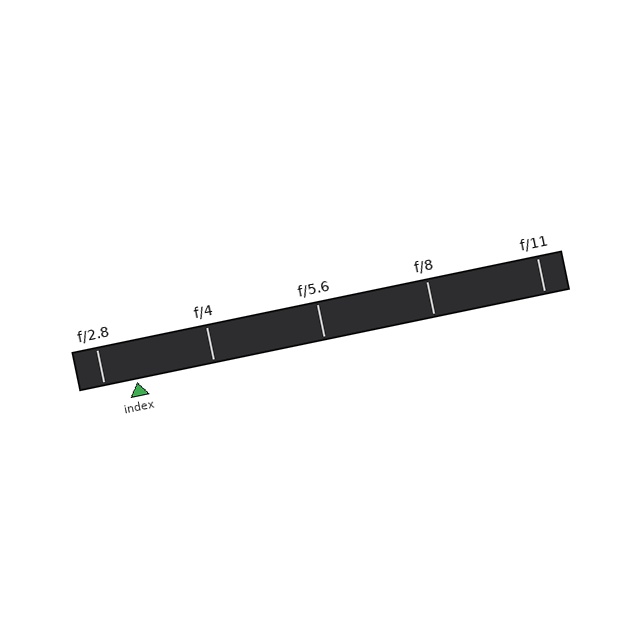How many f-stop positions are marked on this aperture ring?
There are 5 f-stop positions marked.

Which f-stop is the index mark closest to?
The index mark is closest to f/2.8.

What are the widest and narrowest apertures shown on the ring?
The widest aperture shown is f/2.8 and the narrowest is f/11.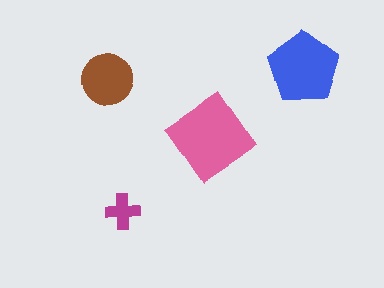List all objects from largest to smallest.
The pink diamond, the blue pentagon, the brown circle, the magenta cross.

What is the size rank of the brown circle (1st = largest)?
3rd.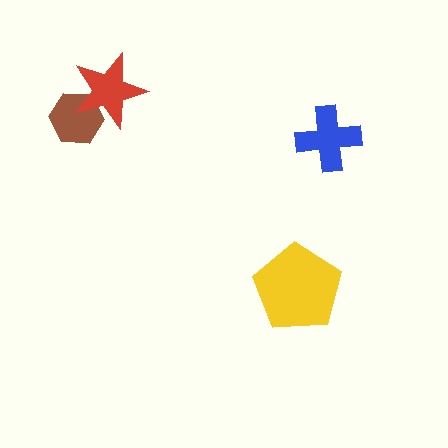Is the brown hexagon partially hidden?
Yes, it is partially covered by another shape.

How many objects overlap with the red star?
1 object overlaps with the red star.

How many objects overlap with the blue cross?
0 objects overlap with the blue cross.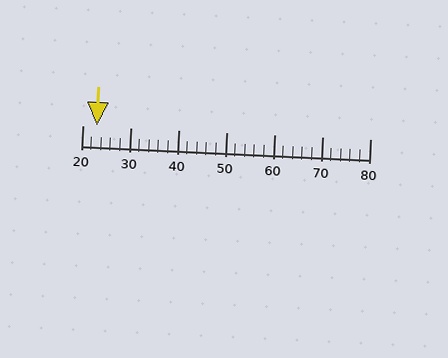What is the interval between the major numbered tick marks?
The major tick marks are spaced 10 units apart.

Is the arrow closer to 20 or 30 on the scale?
The arrow is closer to 20.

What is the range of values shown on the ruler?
The ruler shows values from 20 to 80.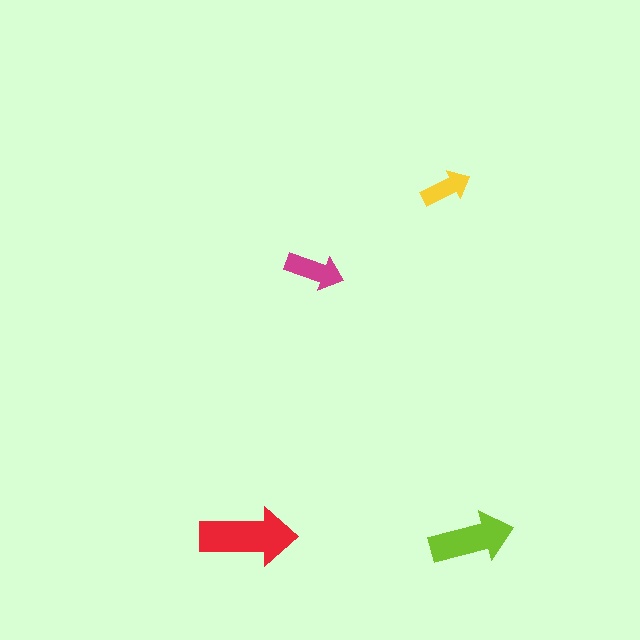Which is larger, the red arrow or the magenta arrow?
The red one.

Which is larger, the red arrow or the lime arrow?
The red one.